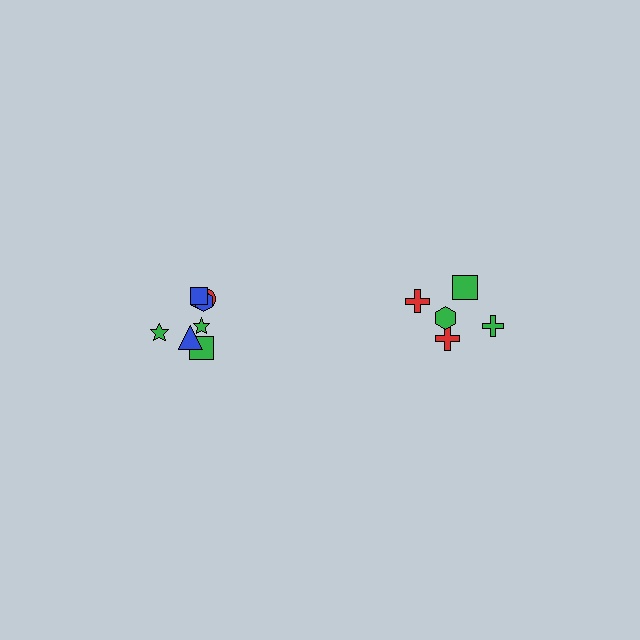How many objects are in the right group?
There are 5 objects.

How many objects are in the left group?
There are 8 objects.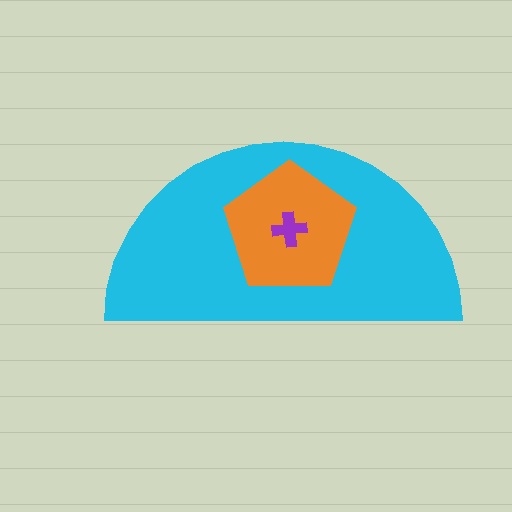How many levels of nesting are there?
3.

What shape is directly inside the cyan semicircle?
The orange pentagon.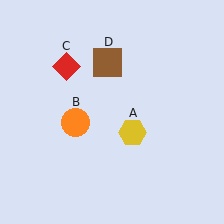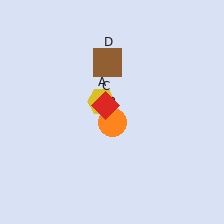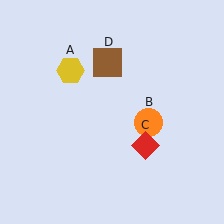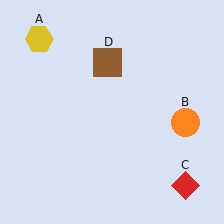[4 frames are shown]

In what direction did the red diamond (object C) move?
The red diamond (object C) moved down and to the right.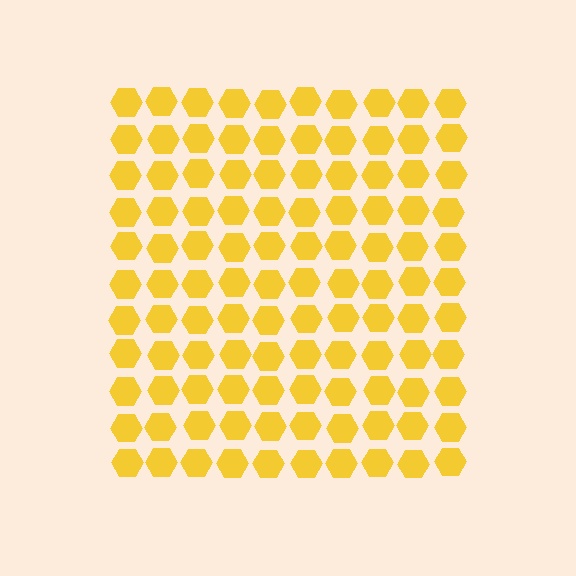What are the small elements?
The small elements are hexagons.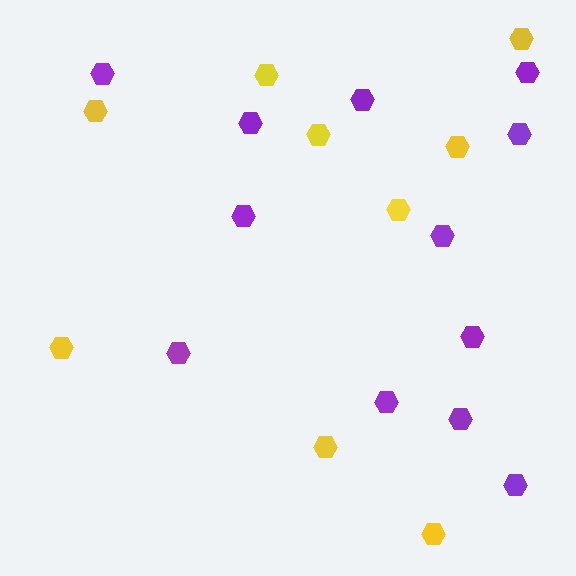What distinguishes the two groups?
There are 2 groups: one group of purple hexagons (12) and one group of yellow hexagons (9).